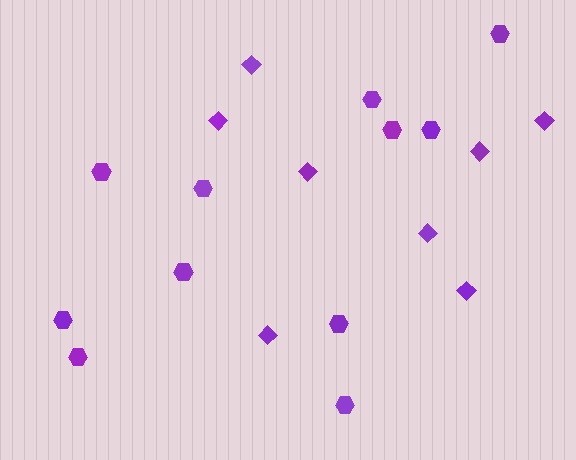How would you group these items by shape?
There are 2 groups: one group of diamonds (8) and one group of hexagons (11).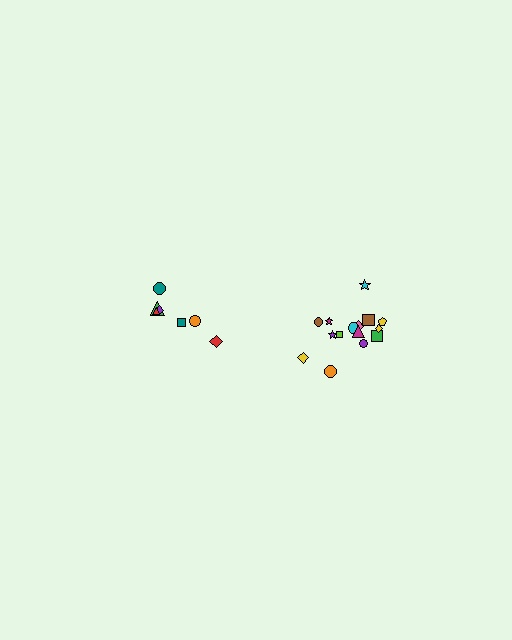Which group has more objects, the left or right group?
The right group.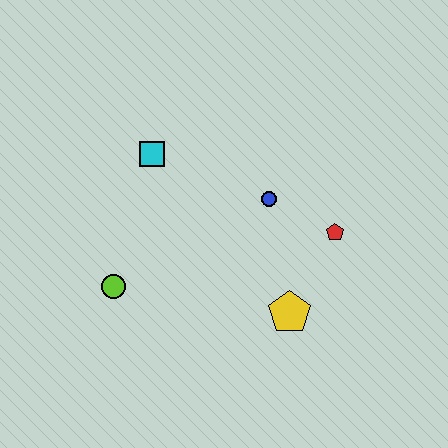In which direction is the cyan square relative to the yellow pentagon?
The cyan square is above the yellow pentagon.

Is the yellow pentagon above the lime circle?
No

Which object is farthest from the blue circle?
The lime circle is farthest from the blue circle.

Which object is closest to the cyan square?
The blue circle is closest to the cyan square.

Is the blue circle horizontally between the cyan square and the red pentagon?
Yes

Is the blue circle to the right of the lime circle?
Yes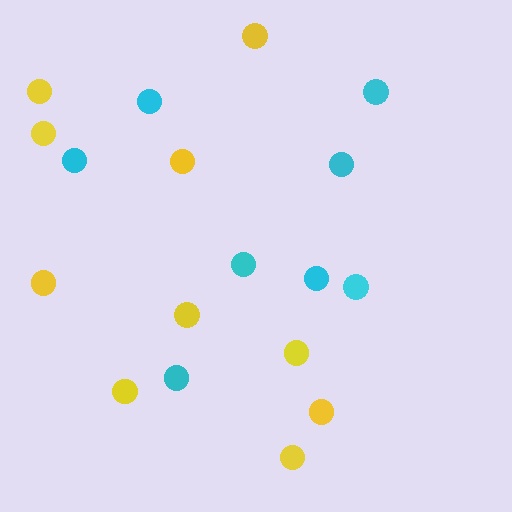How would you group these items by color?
There are 2 groups: one group of yellow circles (10) and one group of cyan circles (8).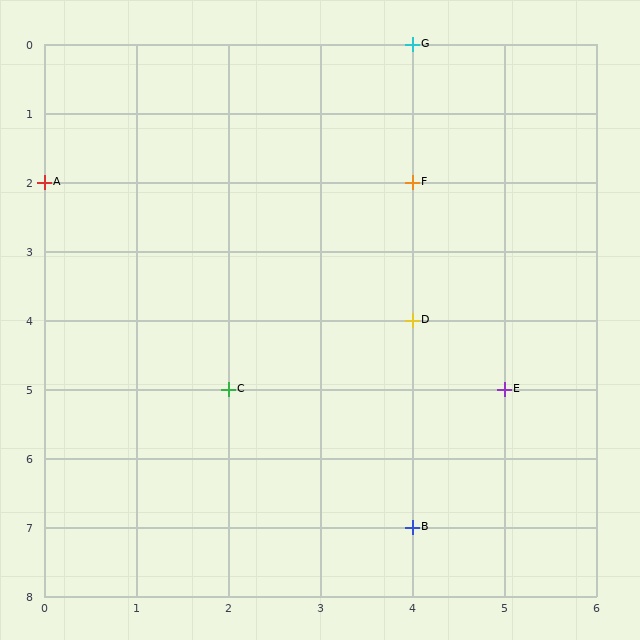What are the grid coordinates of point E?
Point E is at grid coordinates (5, 5).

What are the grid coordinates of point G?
Point G is at grid coordinates (4, 0).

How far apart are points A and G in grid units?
Points A and G are 4 columns and 2 rows apart (about 4.5 grid units diagonally).